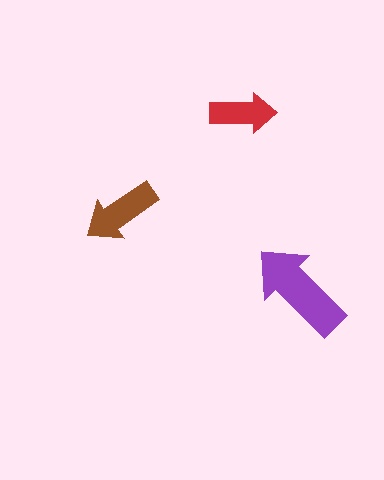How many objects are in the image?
There are 3 objects in the image.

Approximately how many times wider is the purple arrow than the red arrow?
About 1.5 times wider.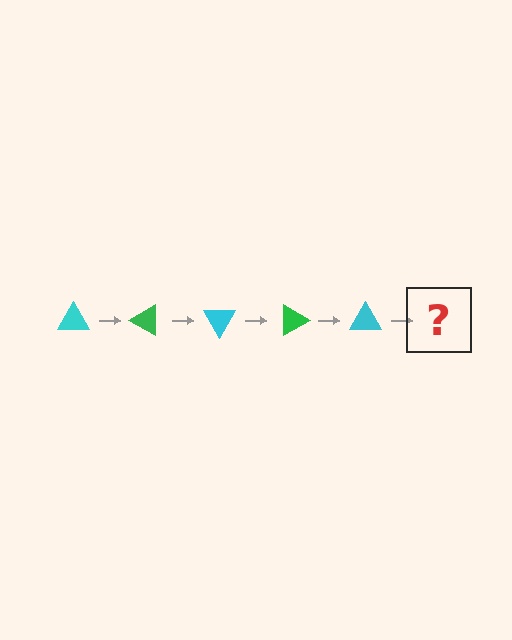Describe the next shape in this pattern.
It should be a green triangle, rotated 150 degrees from the start.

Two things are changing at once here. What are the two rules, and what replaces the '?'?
The two rules are that it rotates 30 degrees each step and the color cycles through cyan and green. The '?' should be a green triangle, rotated 150 degrees from the start.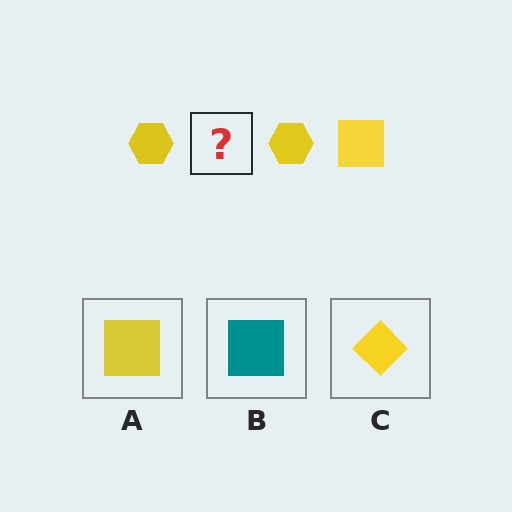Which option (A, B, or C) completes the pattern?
A.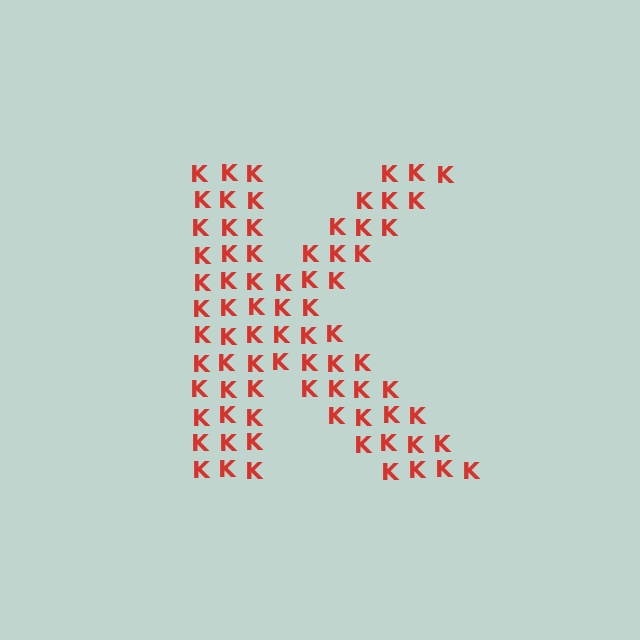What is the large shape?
The large shape is the letter K.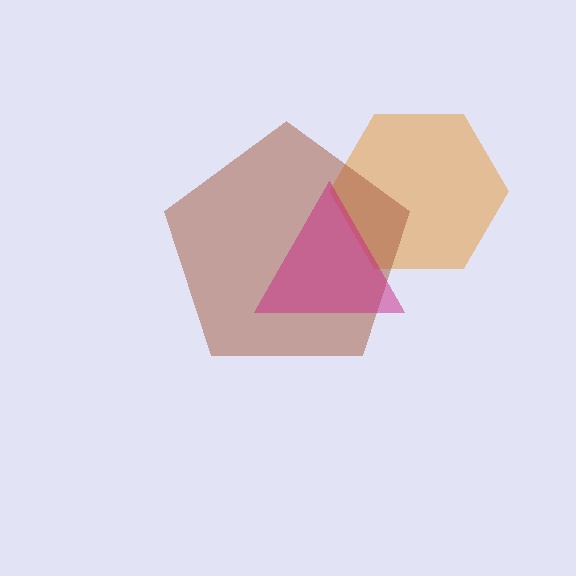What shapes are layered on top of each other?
The layered shapes are: an orange hexagon, a brown pentagon, a magenta triangle.